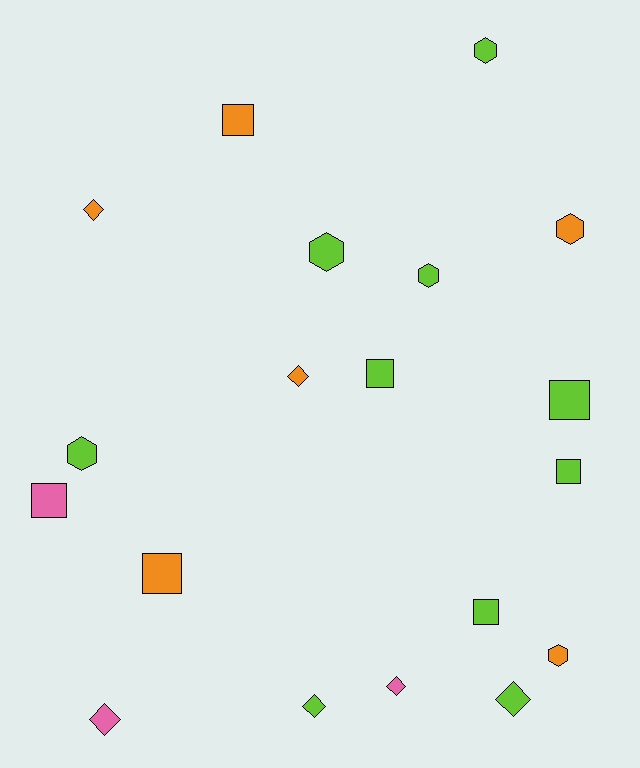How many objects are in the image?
There are 19 objects.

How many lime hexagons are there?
There are 4 lime hexagons.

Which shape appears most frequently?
Square, with 7 objects.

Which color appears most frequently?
Lime, with 10 objects.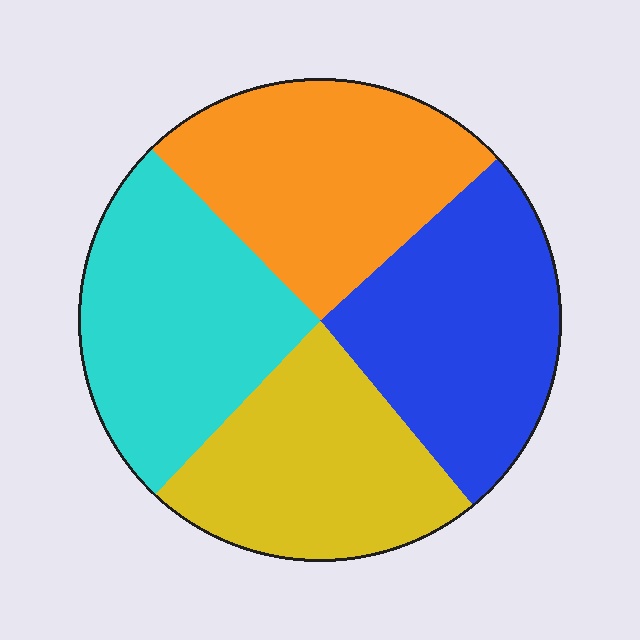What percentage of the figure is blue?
Blue covers 26% of the figure.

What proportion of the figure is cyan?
Cyan takes up about one quarter (1/4) of the figure.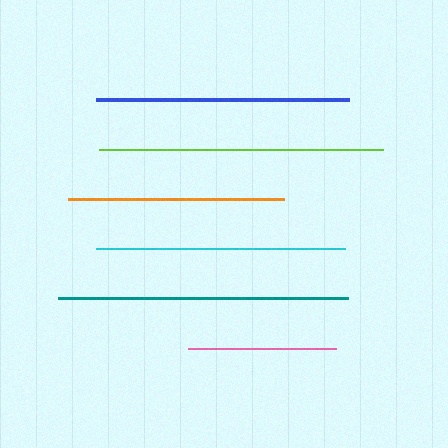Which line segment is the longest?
The teal line is the longest at approximately 290 pixels.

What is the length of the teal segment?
The teal segment is approximately 290 pixels long.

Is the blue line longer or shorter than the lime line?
The lime line is longer than the blue line.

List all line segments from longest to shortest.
From longest to shortest: teal, lime, blue, cyan, orange, pink.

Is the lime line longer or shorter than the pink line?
The lime line is longer than the pink line.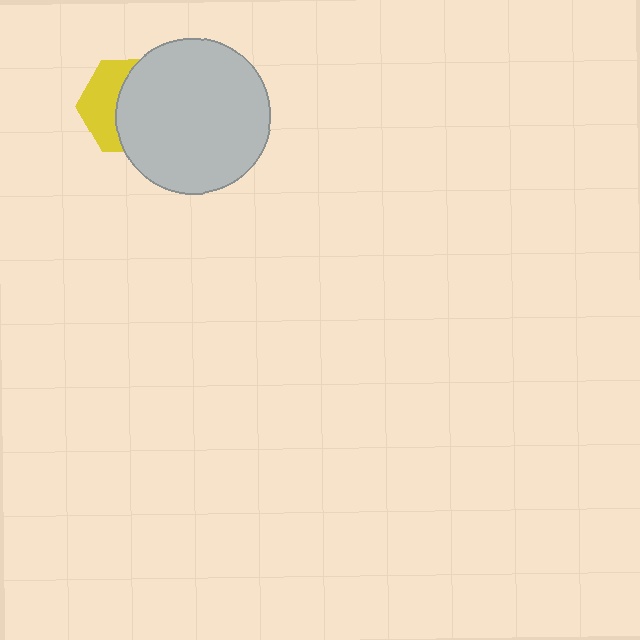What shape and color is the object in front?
The object in front is a light gray circle.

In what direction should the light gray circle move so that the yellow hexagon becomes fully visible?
The light gray circle should move right. That is the shortest direction to clear the overlap and leave the yellow hexagon fully visible.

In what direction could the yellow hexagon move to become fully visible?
The yellow hexagon could move left. That would shift it out from behind the light gray circle entirely.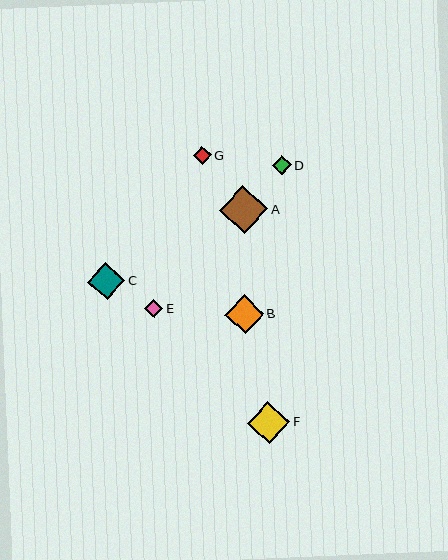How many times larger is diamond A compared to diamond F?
Diamond A is approximately 1.1 times the size of diamond F.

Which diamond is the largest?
Diamond A is the largest with a size of approximately 48 pixels.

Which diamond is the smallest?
Diamond G is the smallest with a size of approximately 18 pixels.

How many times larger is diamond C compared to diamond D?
Diamond C is approximately 2.0 times the size of diamond D.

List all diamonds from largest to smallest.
From largest to smallest: A, F, B, C, D, E, G.